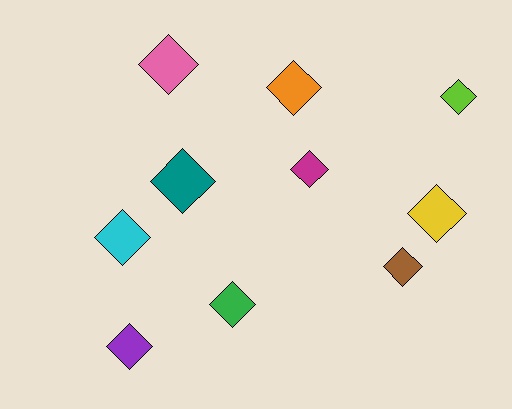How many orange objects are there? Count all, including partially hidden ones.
There is 1 orange object.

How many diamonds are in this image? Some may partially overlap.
There are 10 diamonds.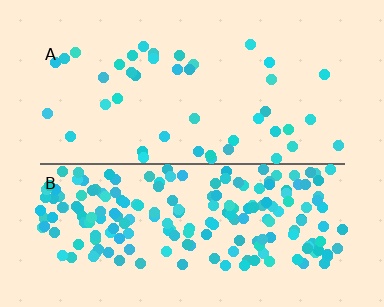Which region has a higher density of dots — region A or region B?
B (the bottom).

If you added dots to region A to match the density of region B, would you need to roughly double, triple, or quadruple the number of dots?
Approximately quadruple.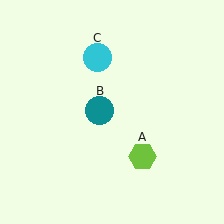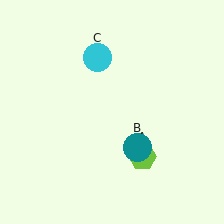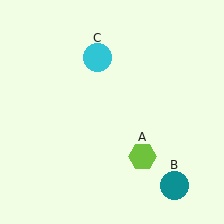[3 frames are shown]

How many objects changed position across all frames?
1 object changed position: teal circle (object B).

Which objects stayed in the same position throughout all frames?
Lime hexagon (object A) and cyan circle (object C) remained stationary.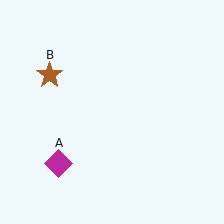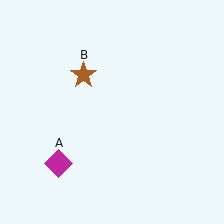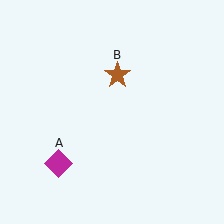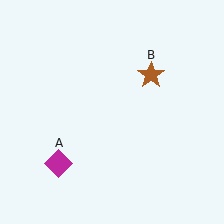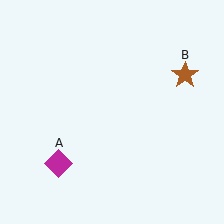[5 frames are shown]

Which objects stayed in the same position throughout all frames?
Magenta diamond (object A) remained stationary.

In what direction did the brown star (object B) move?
The brown star (object B) moved right.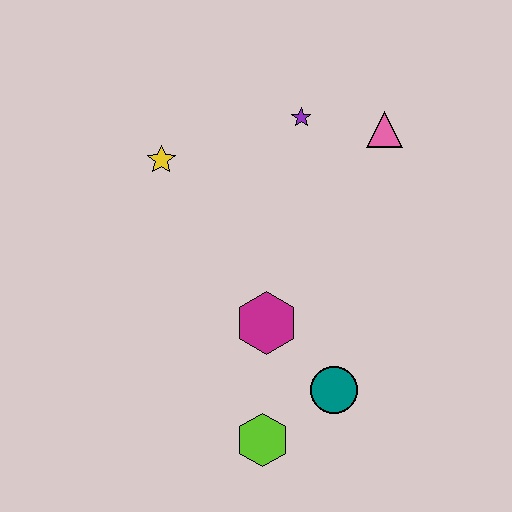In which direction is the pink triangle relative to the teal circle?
The pink triangle is above the teal circle.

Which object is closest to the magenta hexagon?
The teal circle is closest to the magenta hexagon.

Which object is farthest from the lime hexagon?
The pink triangle is farthest from the lime hexagon.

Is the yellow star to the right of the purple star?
No